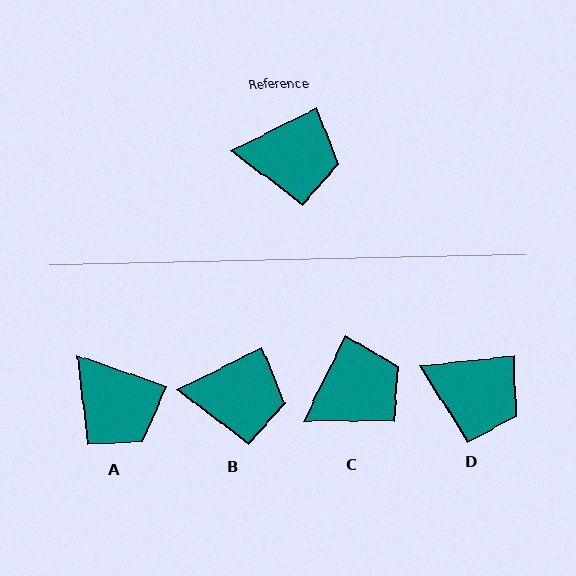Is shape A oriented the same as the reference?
No, it is off by about 45 degrees.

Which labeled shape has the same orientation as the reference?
B.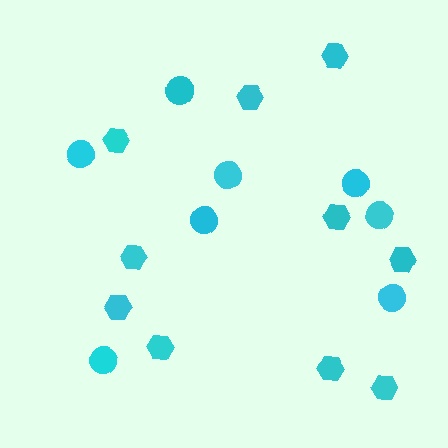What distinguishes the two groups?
There are 2 groups: one group of hexagons (10) and one group of circles (8).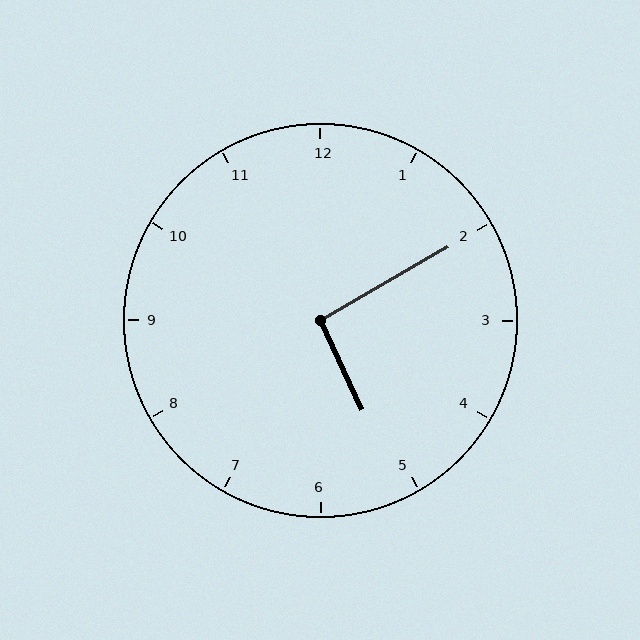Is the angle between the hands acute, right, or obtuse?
It is right.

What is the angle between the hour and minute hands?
Approximately 95 degrees.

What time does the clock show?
5:10.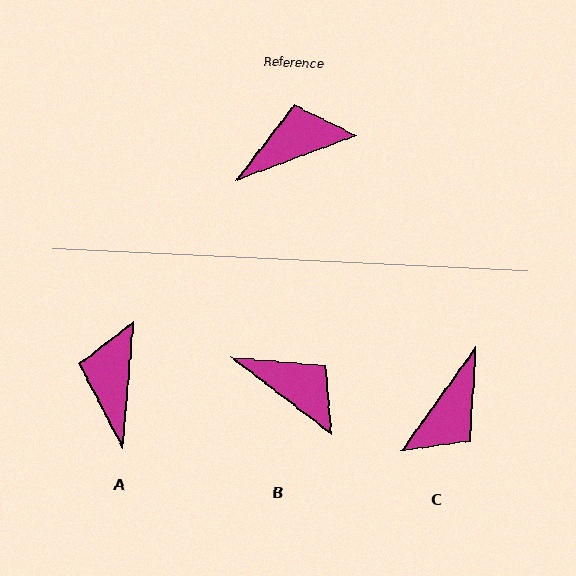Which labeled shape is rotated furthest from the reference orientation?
C, about 146 degrees away.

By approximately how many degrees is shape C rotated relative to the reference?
Approximately 146 degrees clockwise.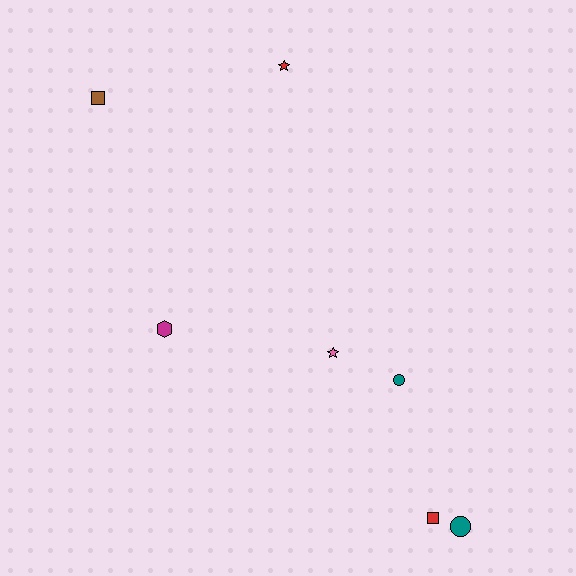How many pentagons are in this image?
There are no pentagons.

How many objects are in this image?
There are 7 objects.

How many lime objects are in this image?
There are no lime objects.